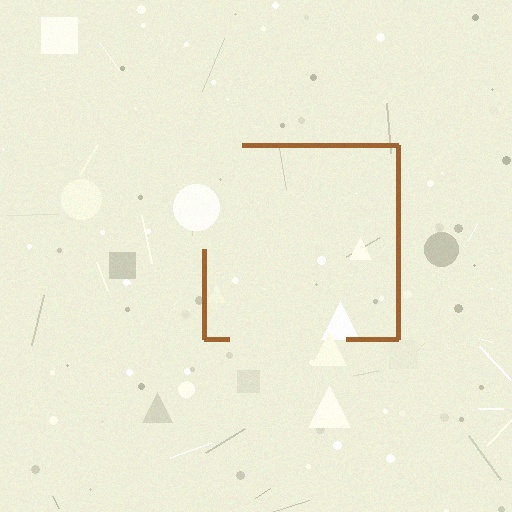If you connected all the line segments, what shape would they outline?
They would outline a square.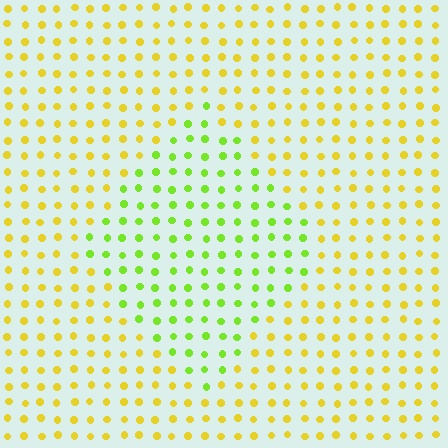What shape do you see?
I see a diamond.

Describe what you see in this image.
The image is filled with small yellow elements in a uniform arrangement. A diamond-shaped region is visible where the elements are tinted to a slightly different hue, forming a subtle color boundary.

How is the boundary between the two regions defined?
The boundary is defined purely by a slight shift in hue (about 42 degrees). Spacing, size, and orientation are identical on both sides.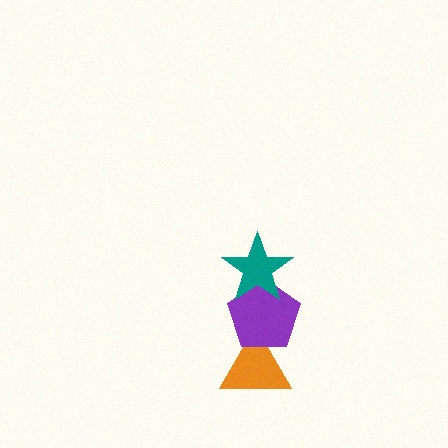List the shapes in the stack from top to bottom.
From top to bottom: the teal star, the purple pentagon, the orange triangle.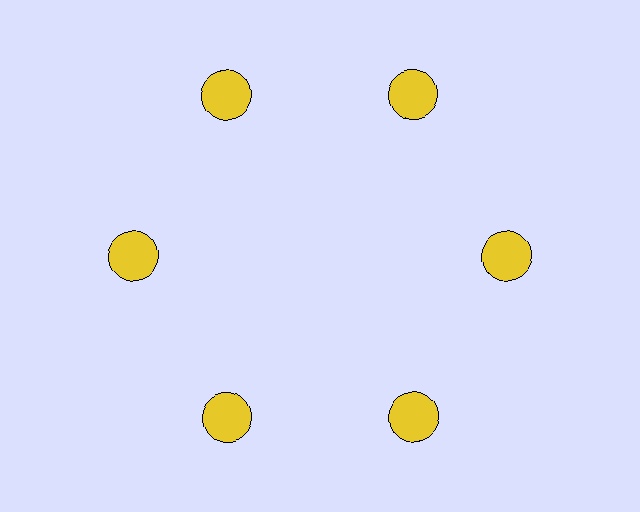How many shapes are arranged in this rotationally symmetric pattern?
There are 6 shapes, arranged in 6 groups of 1.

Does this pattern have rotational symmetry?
Yes, this pattern has 6-fold rotational symmetry. It looks the same after rotating 60 degrees around the center.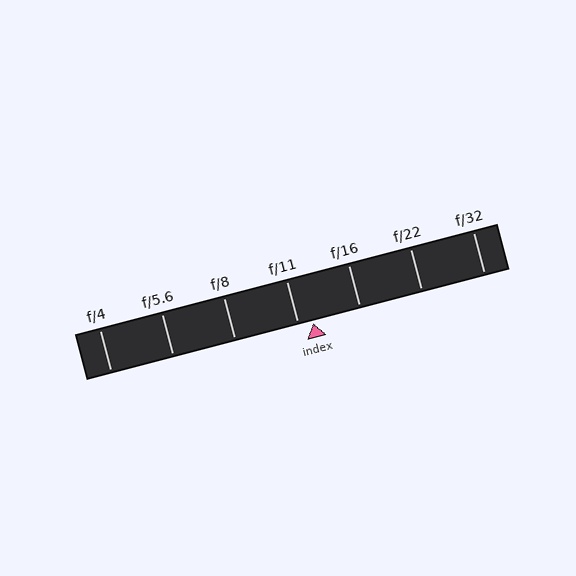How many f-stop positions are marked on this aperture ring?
There are 7 f-stop positions marked.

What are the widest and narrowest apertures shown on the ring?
The widest aperture shown is f/4 and the narrowest is f/32.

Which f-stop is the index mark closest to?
The index mark is closest to f/11.